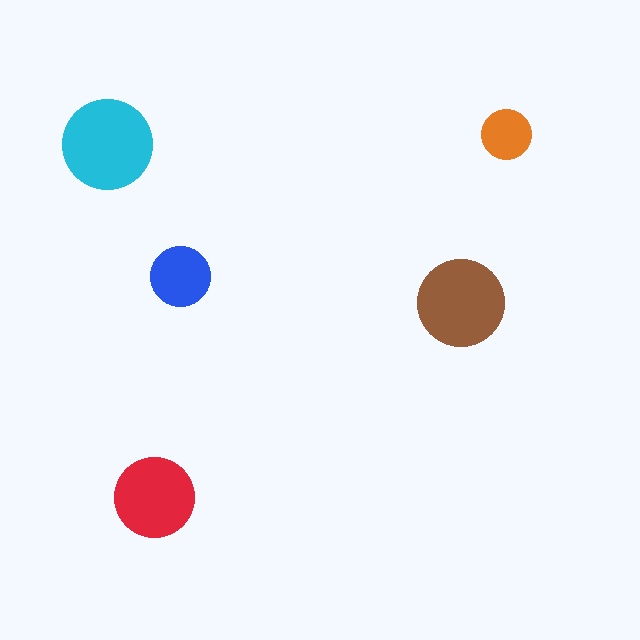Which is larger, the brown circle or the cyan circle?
The cyan one.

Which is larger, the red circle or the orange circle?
The red one.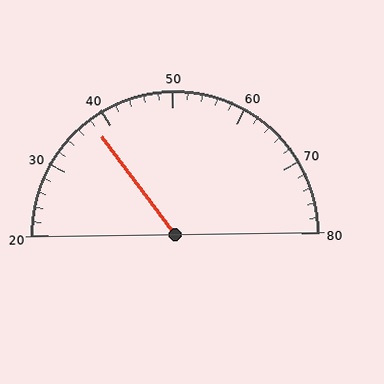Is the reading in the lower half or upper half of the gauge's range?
The reading is in the lower half of the range (20 to 80).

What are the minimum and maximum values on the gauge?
The gauge ranges from 20 to 80.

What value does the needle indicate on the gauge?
The needle indicates approximately 38.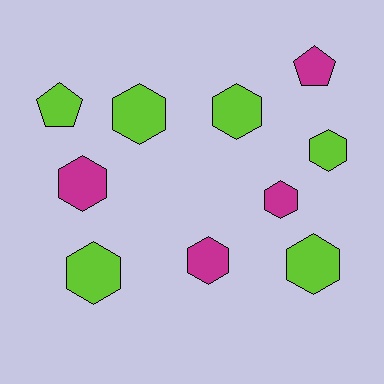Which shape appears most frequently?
Hexagon, with 8 objects.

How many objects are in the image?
There are 10 objects.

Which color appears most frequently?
Lime, with 6 objects.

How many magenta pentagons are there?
There is 1 magenta pentagon.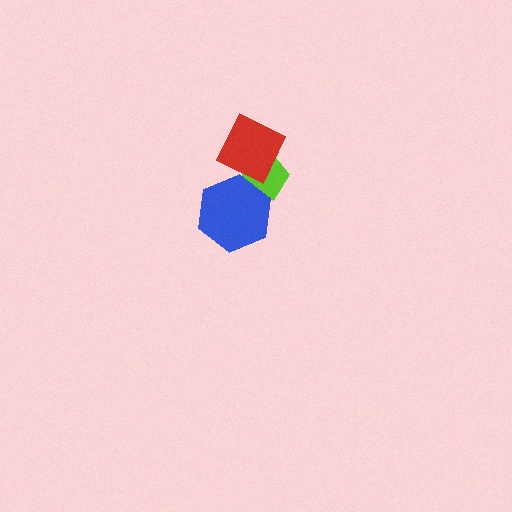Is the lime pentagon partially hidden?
Yes, it is partially covered by another shape.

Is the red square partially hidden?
No, no other shape covers it.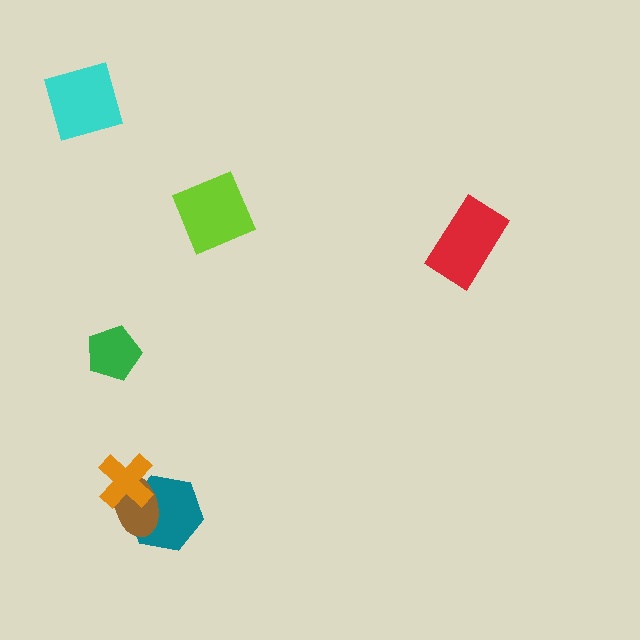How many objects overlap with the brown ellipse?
2 objects overlap with the brown ellipse.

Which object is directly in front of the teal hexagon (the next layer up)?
The brown ellipse is directly in front of the teal hexagon.